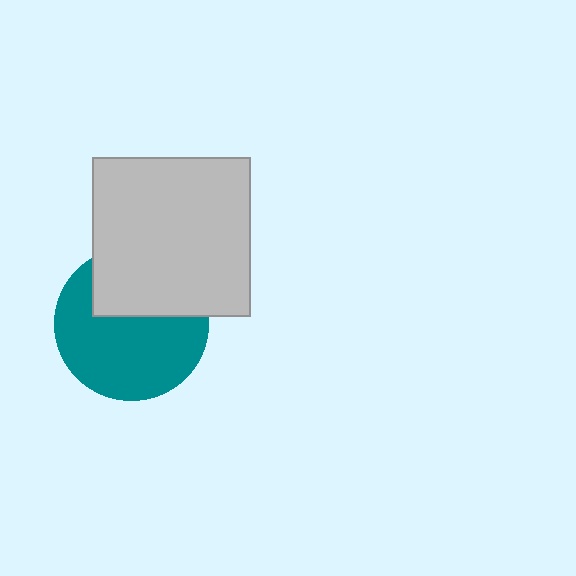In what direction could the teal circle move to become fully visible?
The teal circle could move down. That would shift it out from behind the light gray square entirely.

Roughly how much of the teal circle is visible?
About half of it is visible (roughly 63%).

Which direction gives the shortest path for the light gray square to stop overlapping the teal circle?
Moving up gives the shortest separation.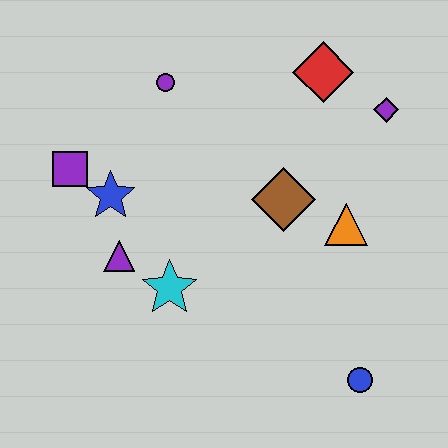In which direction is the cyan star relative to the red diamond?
The cyan star is below the red diamond.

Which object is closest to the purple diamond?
The red diamond is closest to the purple diamond.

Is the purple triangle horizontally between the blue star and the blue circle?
Yes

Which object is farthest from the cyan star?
The purple diamond is farthest from the cyan star.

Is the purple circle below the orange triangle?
No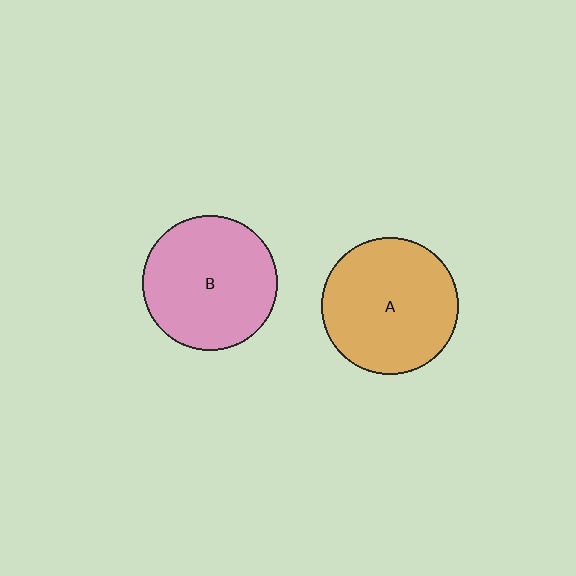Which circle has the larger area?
Circle A (orange).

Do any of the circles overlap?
No, none of the circles overlap.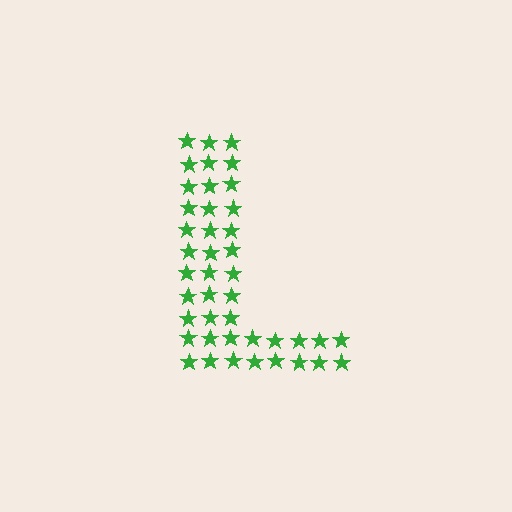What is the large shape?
The large shape is the letter L.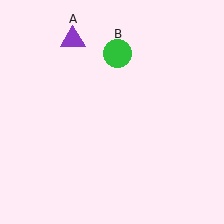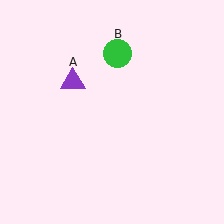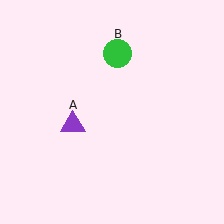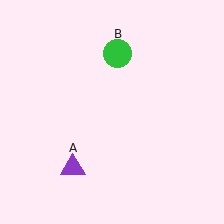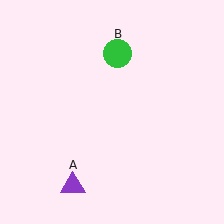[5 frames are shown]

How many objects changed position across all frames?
1 object changed position: purple triangle (object A).